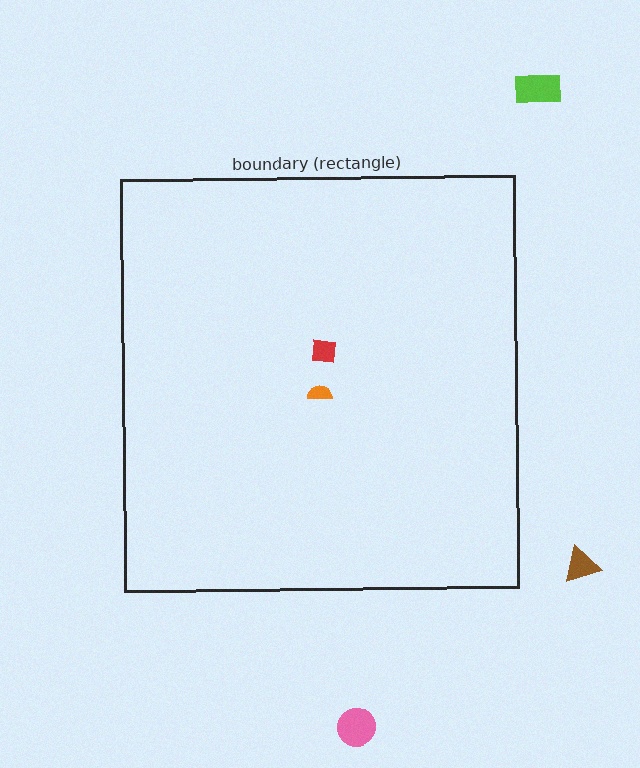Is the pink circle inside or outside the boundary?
Outside.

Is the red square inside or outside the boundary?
Inside.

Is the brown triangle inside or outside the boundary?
Outside.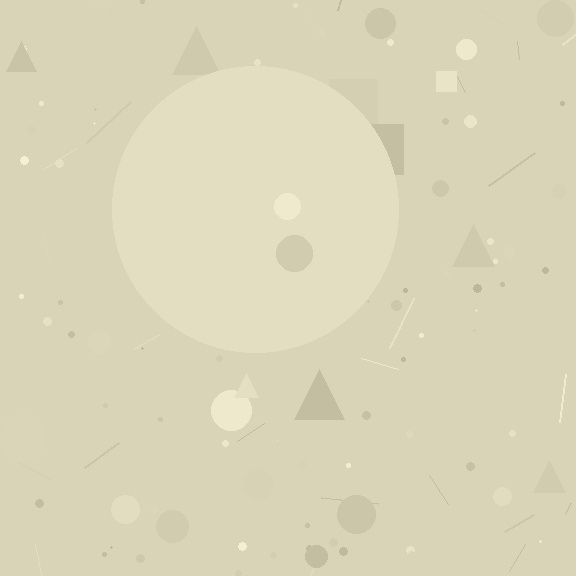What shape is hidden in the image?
A circle is hidden in the image.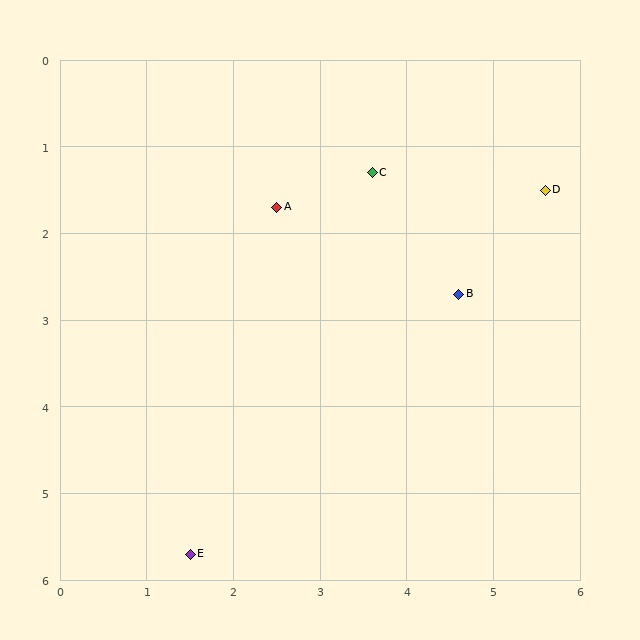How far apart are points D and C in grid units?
Points D and C are about 2.0 grid units apart.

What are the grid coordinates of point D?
Point D is at approximately (5.6, 1.5).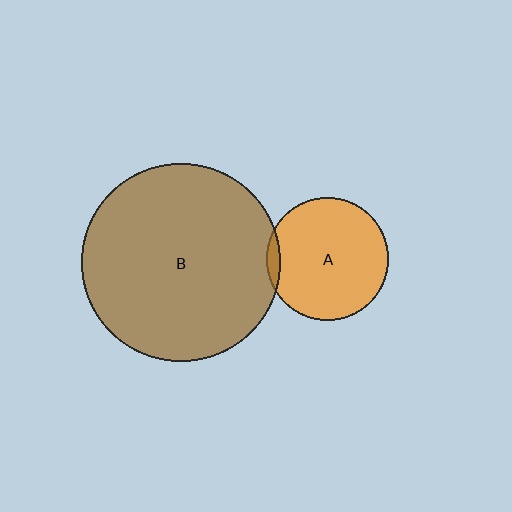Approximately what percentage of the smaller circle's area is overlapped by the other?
Approximately 5%.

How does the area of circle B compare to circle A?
Approximately 2.6 times.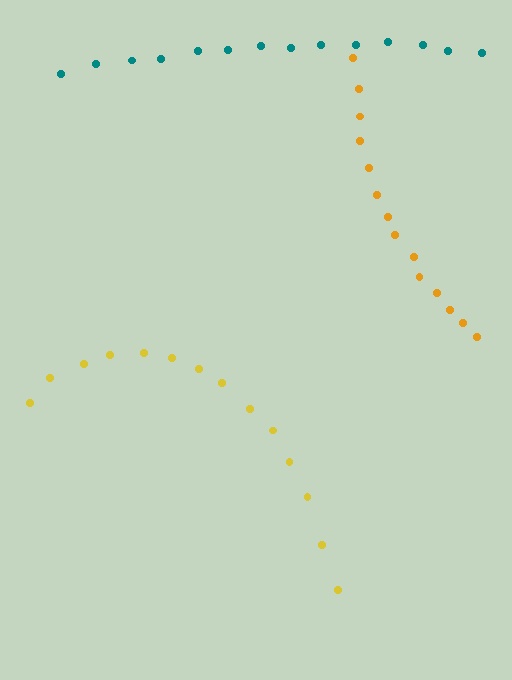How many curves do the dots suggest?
There are 3 distinct paths.